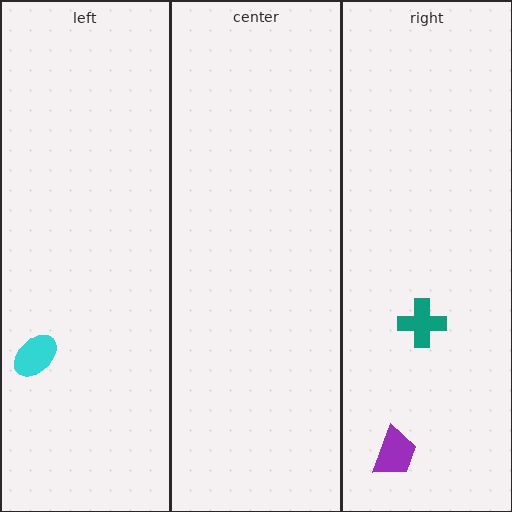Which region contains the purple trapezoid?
The right region.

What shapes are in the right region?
The purple trapezoid, the teal cross.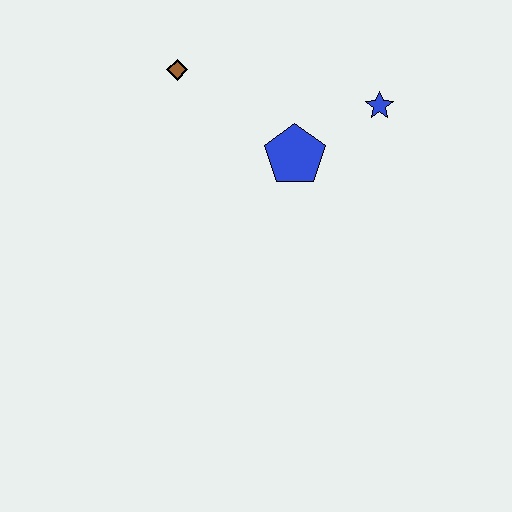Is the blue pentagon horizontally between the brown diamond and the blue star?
Yes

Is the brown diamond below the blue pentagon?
No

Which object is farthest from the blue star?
The brown diamond is farthest from the blue star.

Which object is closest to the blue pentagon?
The blue star is closest to the blue pentagon.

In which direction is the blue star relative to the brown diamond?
The blue star is to the right of the brown diamond.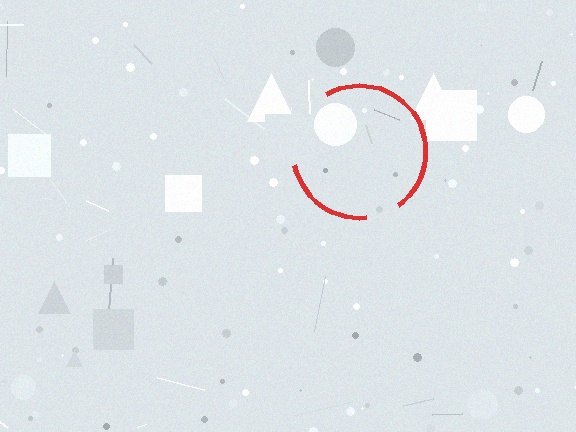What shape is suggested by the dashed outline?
The dashed outline suggests a circle.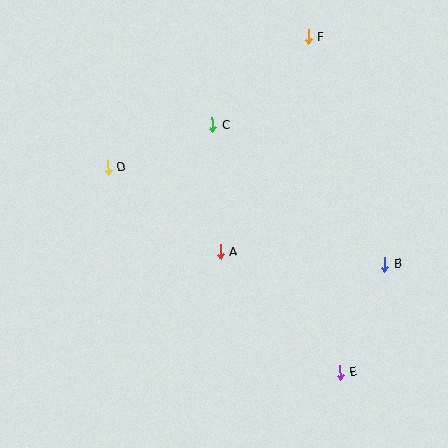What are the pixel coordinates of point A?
Point A is at (220, 252).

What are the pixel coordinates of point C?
Point C is at (212, 125).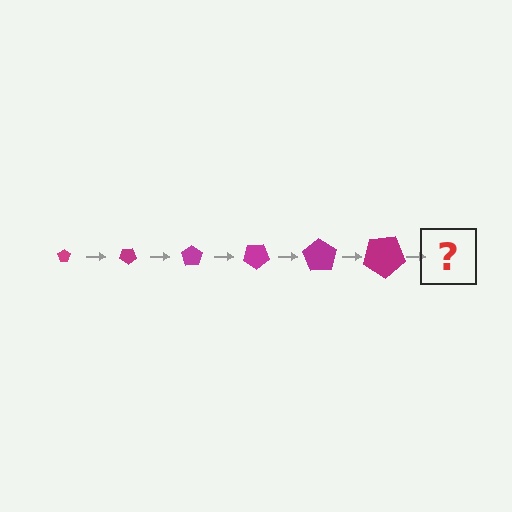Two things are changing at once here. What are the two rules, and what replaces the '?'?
The two rules are that the pentagon grows larger each step and it rotates 35 degrees each step. The '?' should be a pentagon, larger than the previous one and rotated 210 degrees from the start.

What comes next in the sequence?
The next element should be a pentagon, larger than the previous one and rotated 210 degrees from the start.